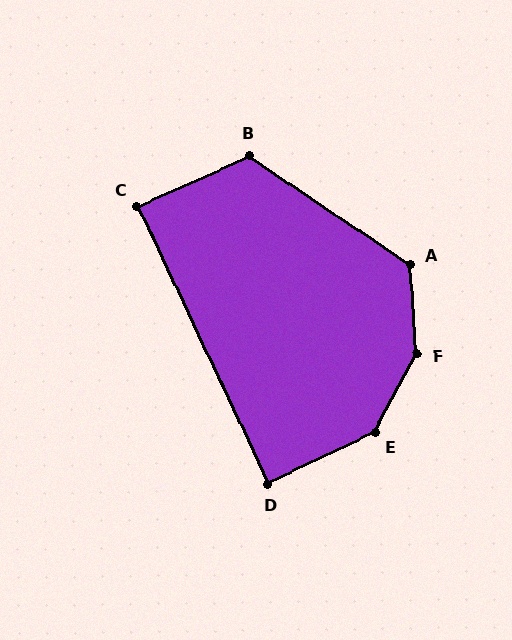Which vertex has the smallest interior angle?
C, at approximately 89 degrees.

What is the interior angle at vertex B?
Approximately 122 degrees (obtuse).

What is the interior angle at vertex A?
Approximately 128 degrees (obtuse).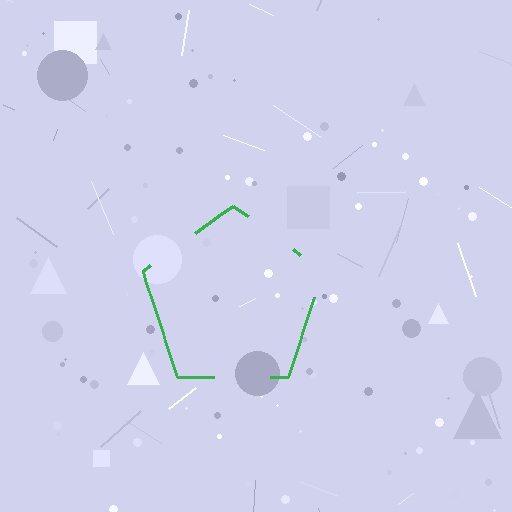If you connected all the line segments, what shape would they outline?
They would outline a pentagon.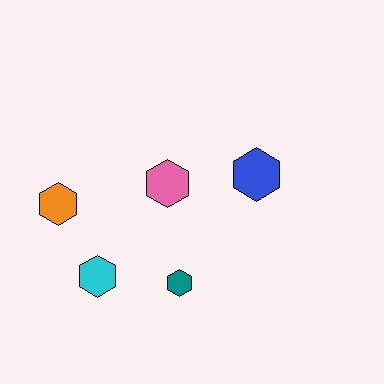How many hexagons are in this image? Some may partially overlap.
There are 5 hexagons.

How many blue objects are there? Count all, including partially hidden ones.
There is 1 blue object.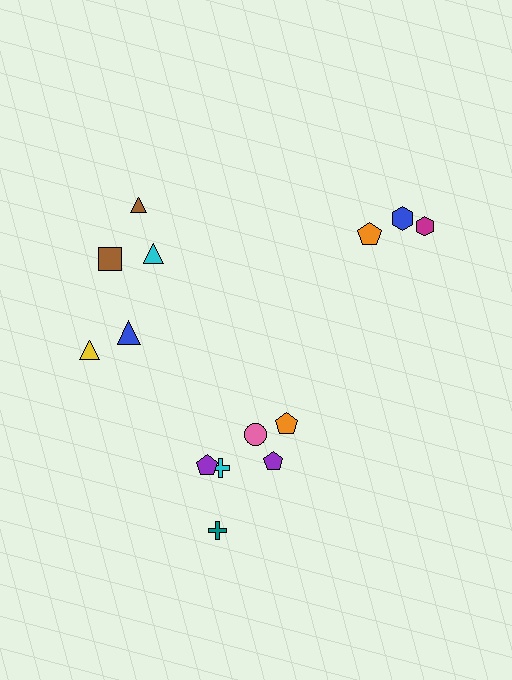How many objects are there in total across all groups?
There are 14 objects.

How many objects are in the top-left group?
There are 5 objects.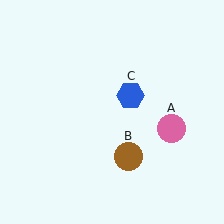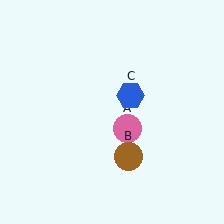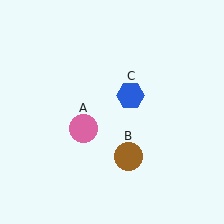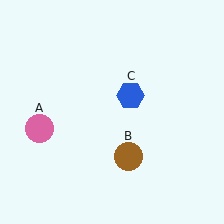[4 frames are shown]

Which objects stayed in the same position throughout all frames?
Brown circle (object B) and blue hexagon (object C) remained stationary.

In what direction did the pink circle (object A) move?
The pink circle (object A) moved left.